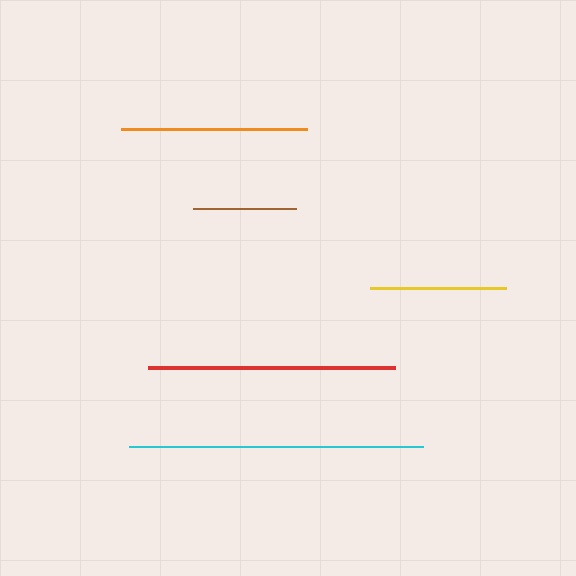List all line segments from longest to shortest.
From longest to shortest: cyan, red, orange, yellow, brown.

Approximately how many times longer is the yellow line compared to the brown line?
The yellow line is approximately 1.3 times the length of the brown line.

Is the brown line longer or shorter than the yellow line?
The yellow line is longer than the brown line.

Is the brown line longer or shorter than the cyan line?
The cyan line is longer than the brown line.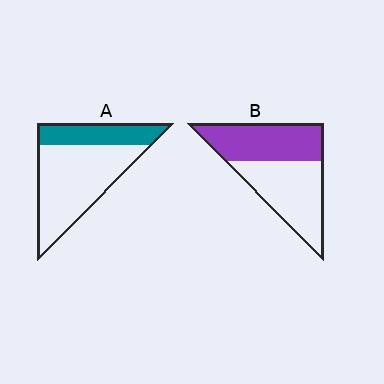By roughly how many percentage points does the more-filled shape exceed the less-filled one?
By roughly 20 percentage points (B over A).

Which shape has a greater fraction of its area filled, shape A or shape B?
Shape B.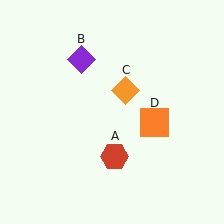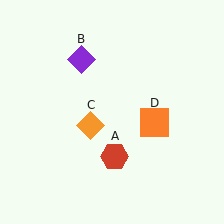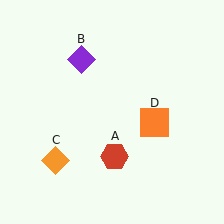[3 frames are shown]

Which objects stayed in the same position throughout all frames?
Red hexagon (object A) and purple diamond (object B) and orange square (object D) remained stationary.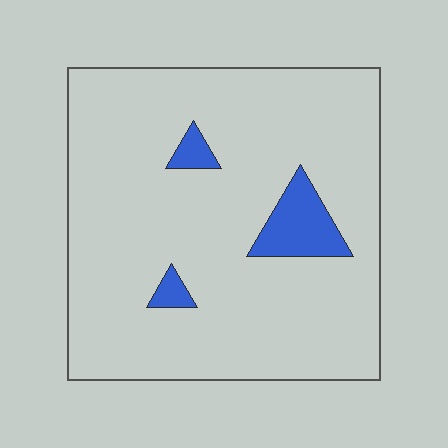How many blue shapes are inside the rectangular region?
3.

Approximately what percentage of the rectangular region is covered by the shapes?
Approximately 10%.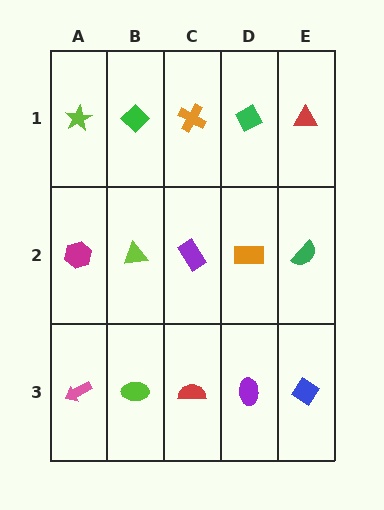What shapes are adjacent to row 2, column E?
A red triangle (row 1, column E), a blue diamond (row 3, column E), an orange rectangle (row 2, column D).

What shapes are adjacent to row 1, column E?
A green semicircle (row 2, column E), a green diamond (row 1, column D).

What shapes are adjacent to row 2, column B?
A green diamond (row 1, column B), a lime ellipse (row 3, column B), a magenta hexagon (row 2, column A), a purple rectangle (row 2, column C).